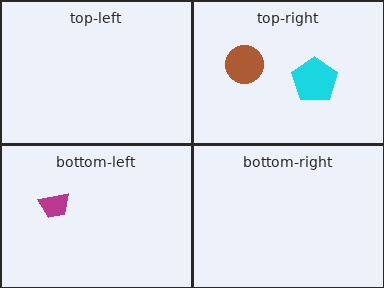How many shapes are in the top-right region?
2.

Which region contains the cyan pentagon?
The top-right region.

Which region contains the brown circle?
The top-right region.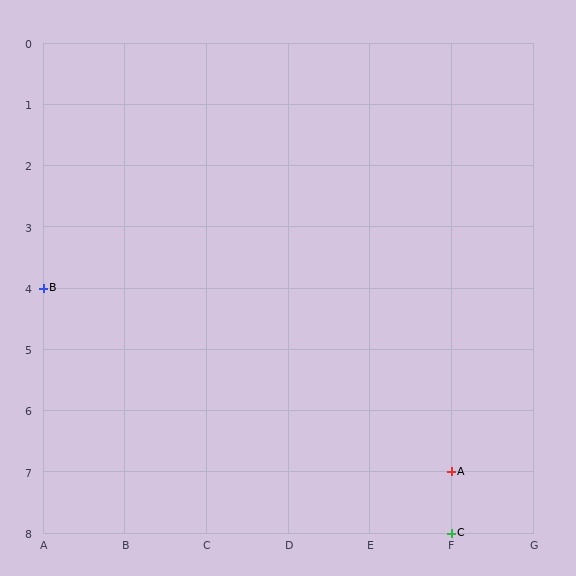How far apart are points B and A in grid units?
Points B and A are 5 columns and 3 rows apart (about 5.8 grid units diagonally).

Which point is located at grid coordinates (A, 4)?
Point B is at (A, 4).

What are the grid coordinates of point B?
Point B is at grid coordinates (A, 4).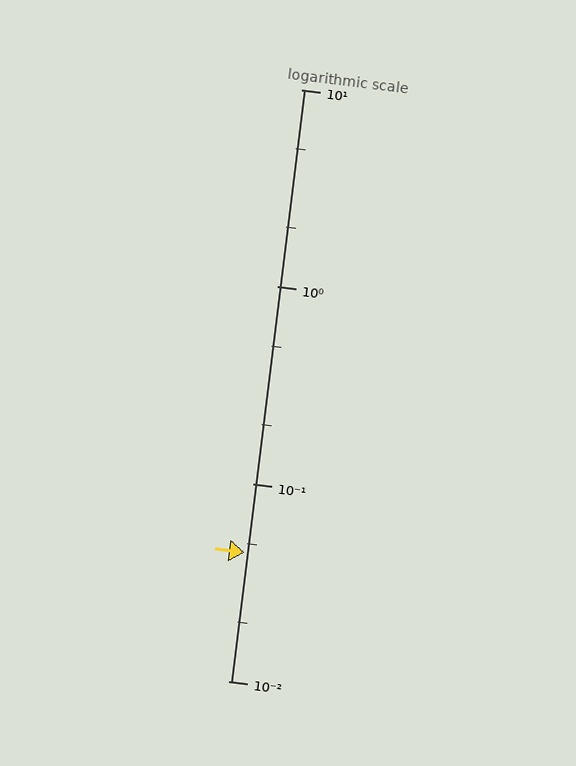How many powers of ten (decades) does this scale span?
The scale spans 3 decades, from 0.01 to 10.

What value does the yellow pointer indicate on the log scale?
The pointer indicates approximately 0.045.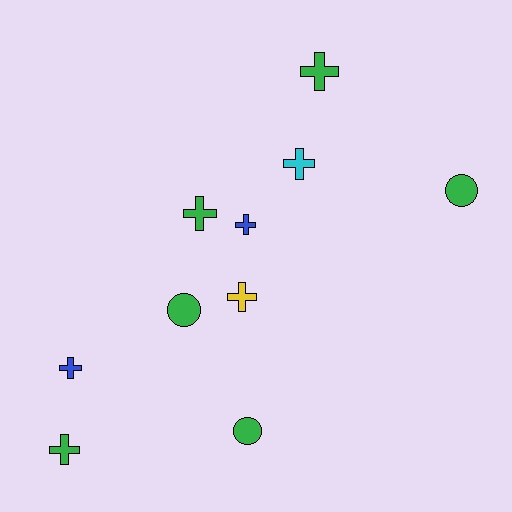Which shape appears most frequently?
Cross, with 7 objects.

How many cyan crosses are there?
There is 1 cyan cross.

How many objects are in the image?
There are 10 objects.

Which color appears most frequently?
Green, with 6 objects.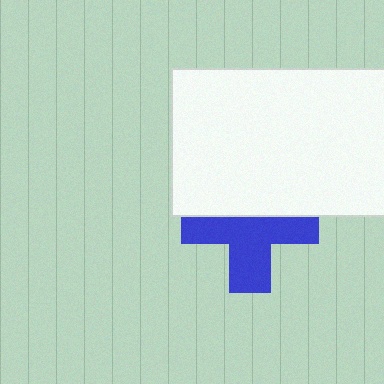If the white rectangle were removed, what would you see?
You would see the complete blue cross.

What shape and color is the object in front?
The object in front is a white rectangle.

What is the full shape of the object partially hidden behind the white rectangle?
The partially hidden object is a blue cross.